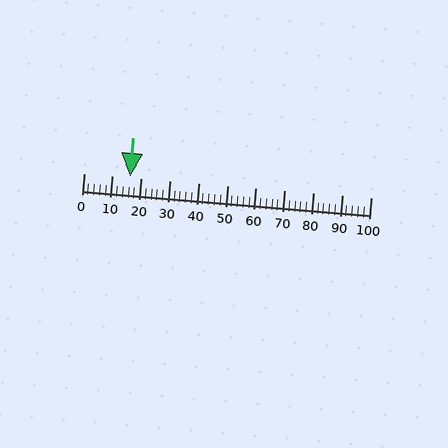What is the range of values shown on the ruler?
The ruler shows values from 0 to 100.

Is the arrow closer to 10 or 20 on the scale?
The arrow is closer to 20.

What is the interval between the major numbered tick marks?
The major tick marks are spaced 10 units apart.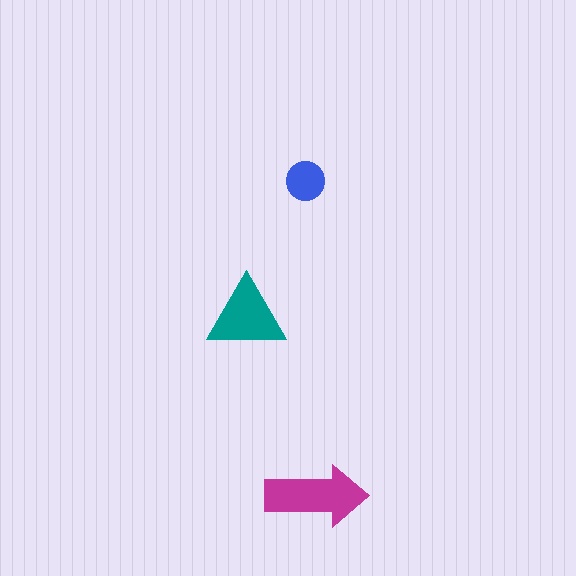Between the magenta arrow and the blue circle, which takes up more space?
The magenta arrow.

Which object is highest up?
The blue circle is topmost.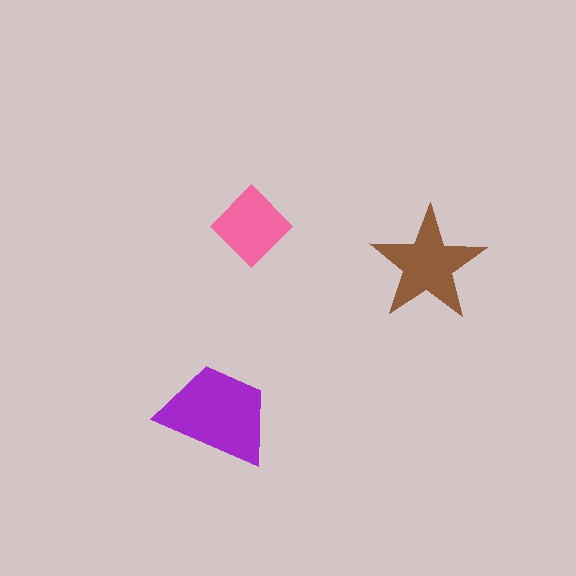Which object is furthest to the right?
The brown star is rightmost.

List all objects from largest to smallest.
The purple trapezoid, the brown star, the pink diamond.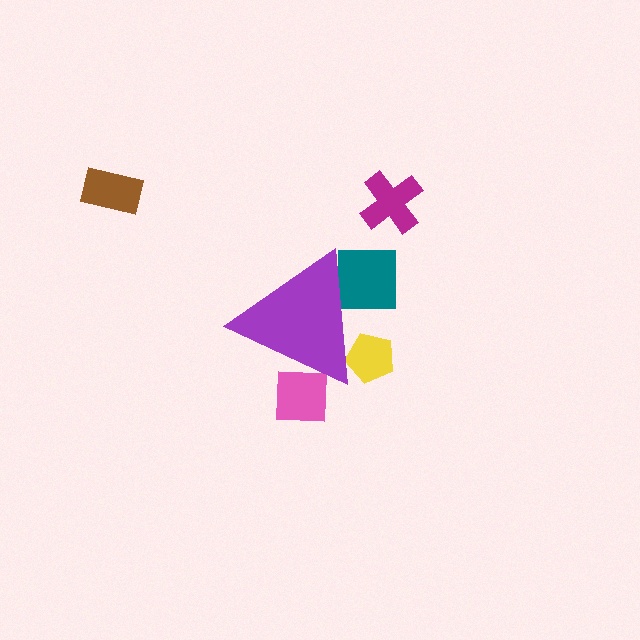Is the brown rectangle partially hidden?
No, the brown rectangle is fully visible.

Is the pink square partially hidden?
Yes, the pink square is partially hidden behind the purple triangle.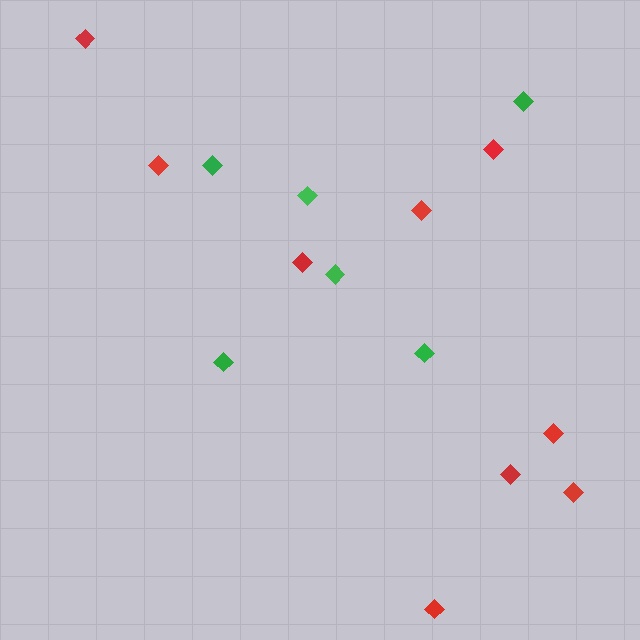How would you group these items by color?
There are 2 groups: one group of red diamonds (9) and one group of green diamonds (6).